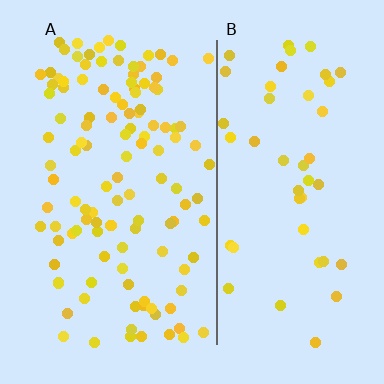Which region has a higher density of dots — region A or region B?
A (the left).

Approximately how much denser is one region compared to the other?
Approximately 2.5× — region A over region B.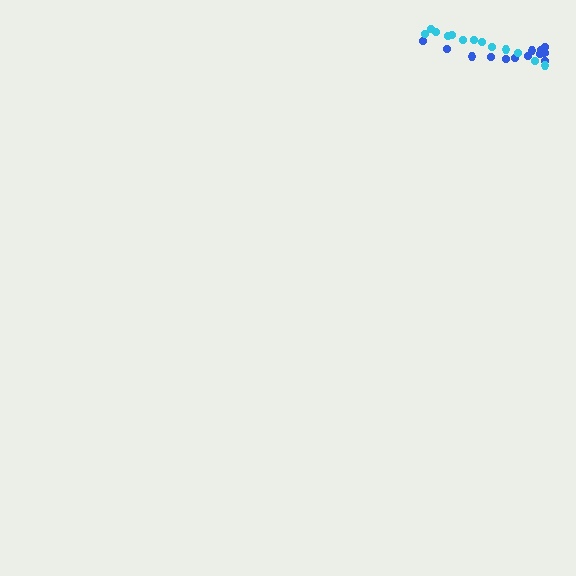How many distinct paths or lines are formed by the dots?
There are 2 distinct paths.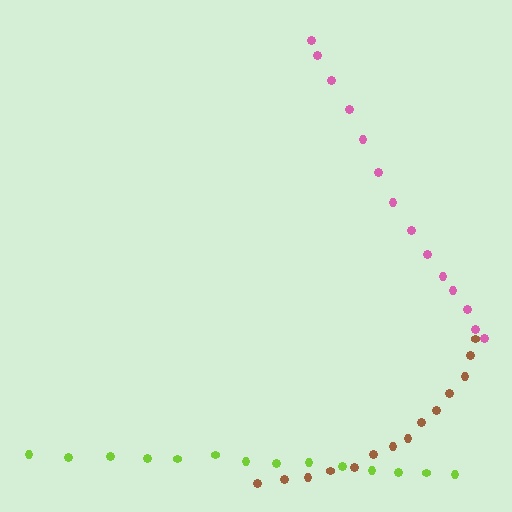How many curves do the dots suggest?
There are 3 distinct paths.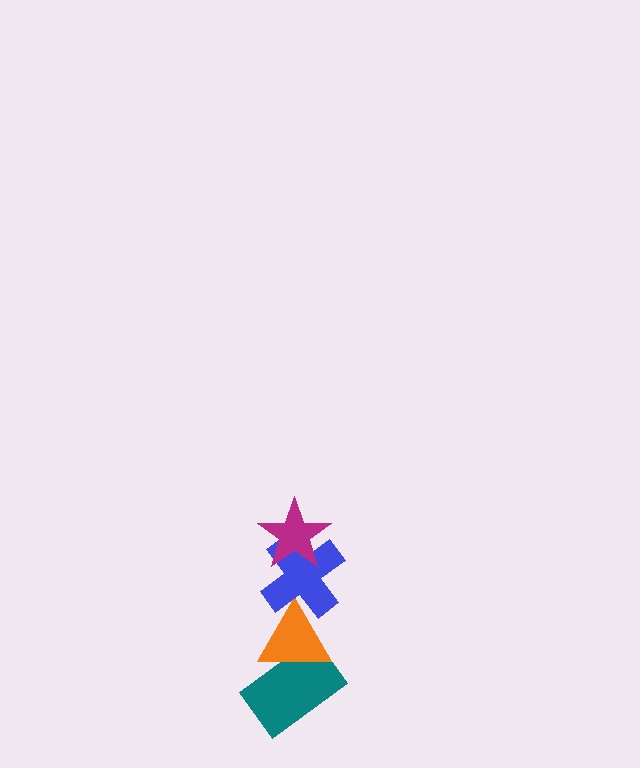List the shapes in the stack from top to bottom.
From top to bottom: the magenta star, the blue cross, the orange triangle, the teal rectangle.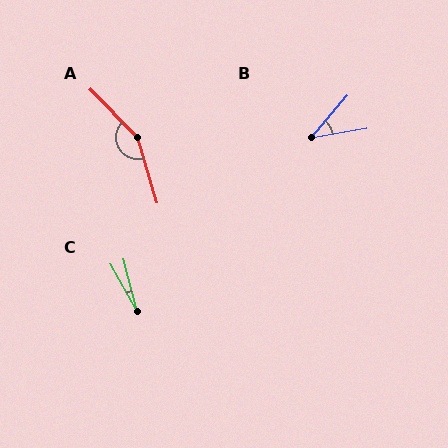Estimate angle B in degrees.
Approximately 40 degrees.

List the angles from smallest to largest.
C (15°), B (40°), A (152°).